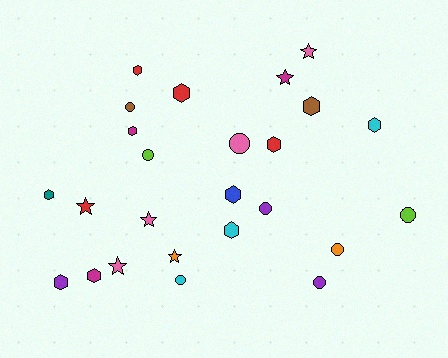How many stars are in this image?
There are 6 stars.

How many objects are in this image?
There are 25 objects.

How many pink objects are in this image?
There are 4 pink objects.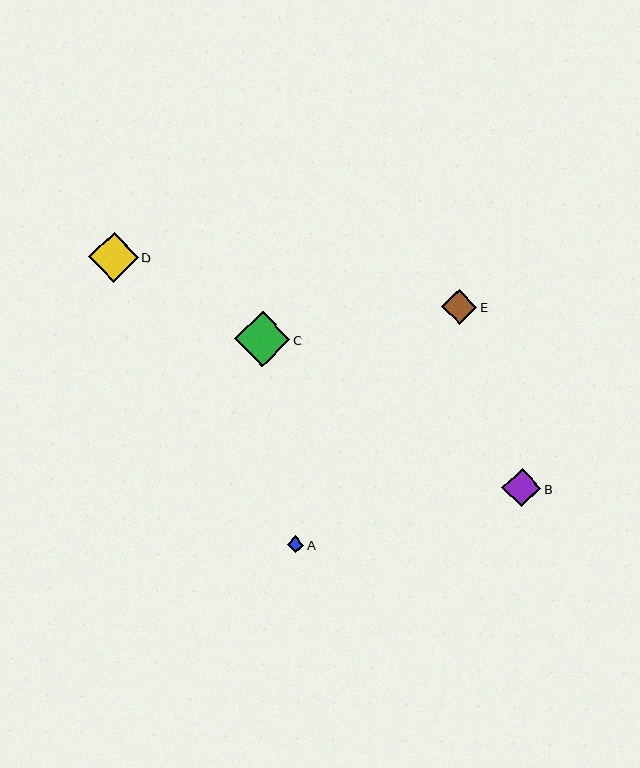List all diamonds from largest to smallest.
From largest to smallest: C, D, B, E, A.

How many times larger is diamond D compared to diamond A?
Diamond D is approximately 3.0 times the size of diamond A.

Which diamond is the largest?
Diamond C is the largest with a size of approximately 56 pixels.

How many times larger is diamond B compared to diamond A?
Diamond B is approximately 2.3 times the size of diamond A.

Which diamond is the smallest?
Diamond A is the smallest with a size of approximately 17 pixels.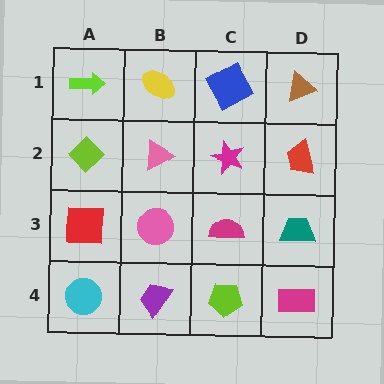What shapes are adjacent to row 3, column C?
A magenta star (row 2, column C), a lime pentagon (row 4, column C), a pink circle (row 3, column B), a teal trapezoid (row 3, column D).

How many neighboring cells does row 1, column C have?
3.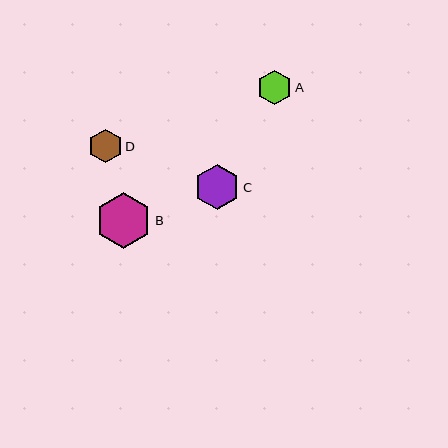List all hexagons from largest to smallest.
From largest to smallest: B, C, A, D.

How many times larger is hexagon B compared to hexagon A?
Hexagon B is approximately 1.6 times the size of hexagon A.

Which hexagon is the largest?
Hexagon B is the largest with a size of approximately 56 pixels.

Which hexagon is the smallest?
Hexagon D is the smallest with a size of approximately 34 pixels.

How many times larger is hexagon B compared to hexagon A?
Hexagon B is approximately 1.6 times the size of hexagon A.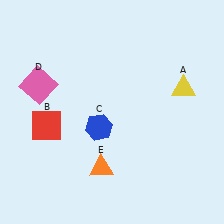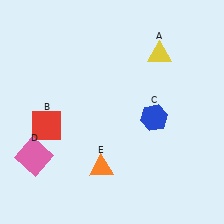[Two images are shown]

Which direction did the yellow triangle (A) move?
The yellow triangle (A) moved up.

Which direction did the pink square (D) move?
The pink square (D) moved down.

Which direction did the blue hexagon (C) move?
The blue hexagon (C) moved right.